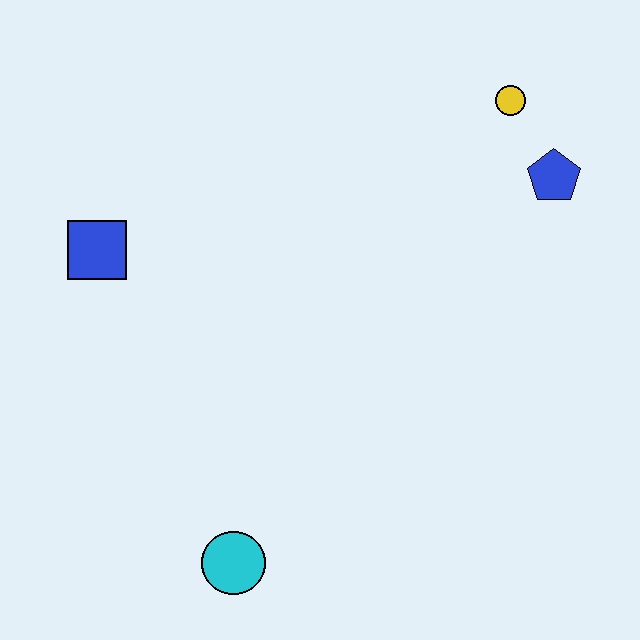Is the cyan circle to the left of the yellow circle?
Yes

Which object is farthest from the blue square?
The blue pentagon is farthest from the blue square.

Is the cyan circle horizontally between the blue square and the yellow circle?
Yes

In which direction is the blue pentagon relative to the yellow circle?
The blue pentagon is below the yellow circle.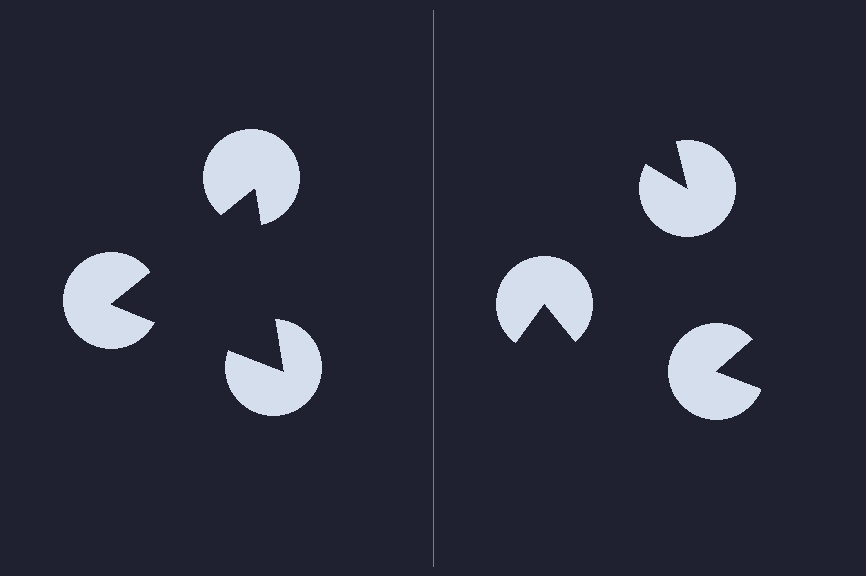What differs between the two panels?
The pac-man discs are positioned identically on both sides; only the wedge orientations differ. On the left they align to a triangle; on the right they are misaligned.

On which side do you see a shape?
An illusory triangle appears on the left side. On the right side the wedge cuts are rotated, so no coherent shape forms.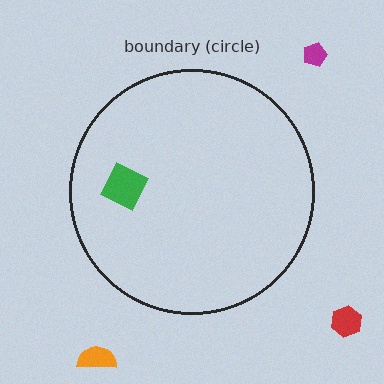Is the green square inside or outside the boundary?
Inside.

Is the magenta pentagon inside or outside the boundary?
Outside.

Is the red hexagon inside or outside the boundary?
Outside.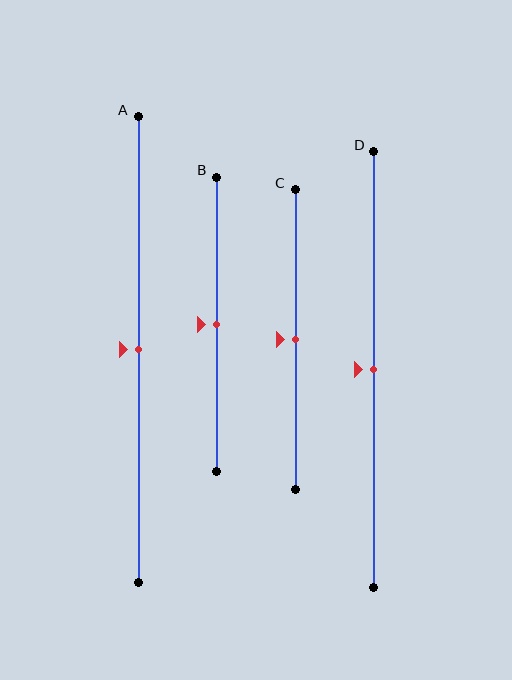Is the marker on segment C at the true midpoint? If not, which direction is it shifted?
Yes, the marker on segment C is at the true midpoint.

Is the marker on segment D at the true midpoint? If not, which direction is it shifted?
Yes, the marker on segment D is at the true midpoint.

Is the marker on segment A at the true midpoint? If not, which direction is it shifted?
Yes, the marker on segment A is at the true midpoint.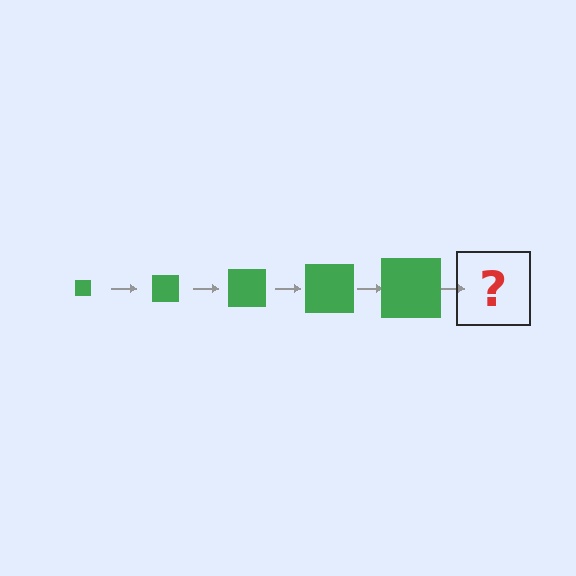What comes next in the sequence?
The next element should be a green square, larger than the previous one.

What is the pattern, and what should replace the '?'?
The pattern is that the square gets progressively larger each step. The '?' should be a green square, larger than the previous one.